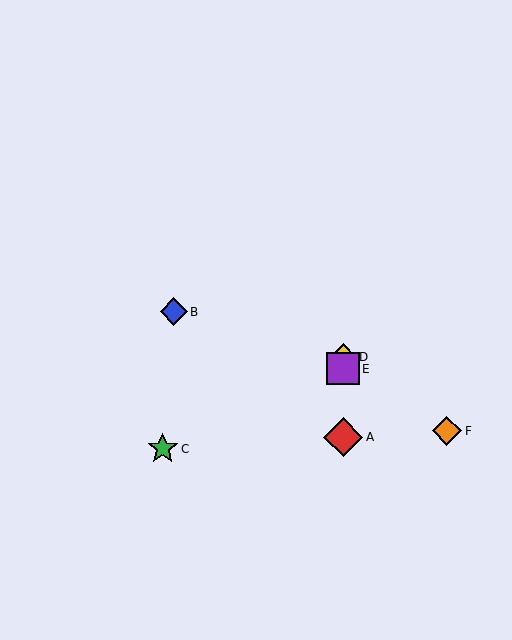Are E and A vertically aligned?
Yes, both are at x≈343.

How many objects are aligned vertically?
3 objects (A, D, E) are aligned vertically.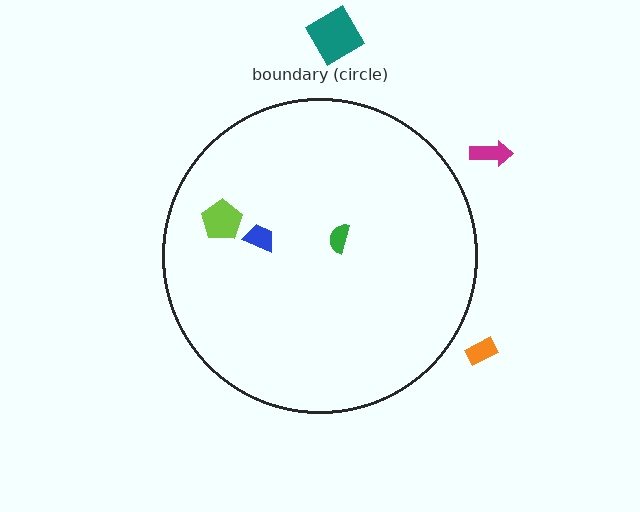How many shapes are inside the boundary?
3 inside, 3 outside.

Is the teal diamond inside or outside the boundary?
Outside.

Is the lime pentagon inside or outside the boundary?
Inside.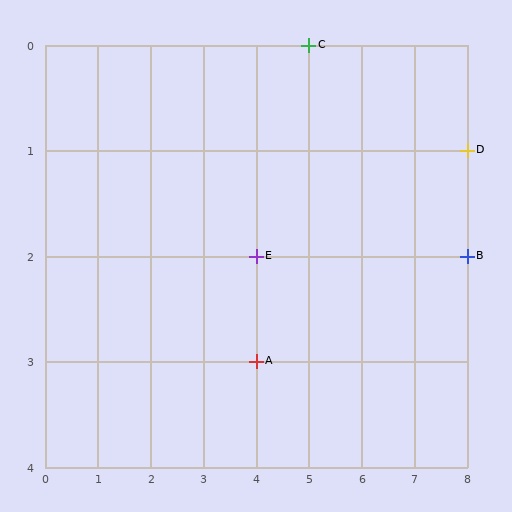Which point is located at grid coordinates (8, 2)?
Point B is at (8, 2).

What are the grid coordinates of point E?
Point E is at grid coordinates (4, 2).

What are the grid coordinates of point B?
Point B is at grid coordinates (8, 2).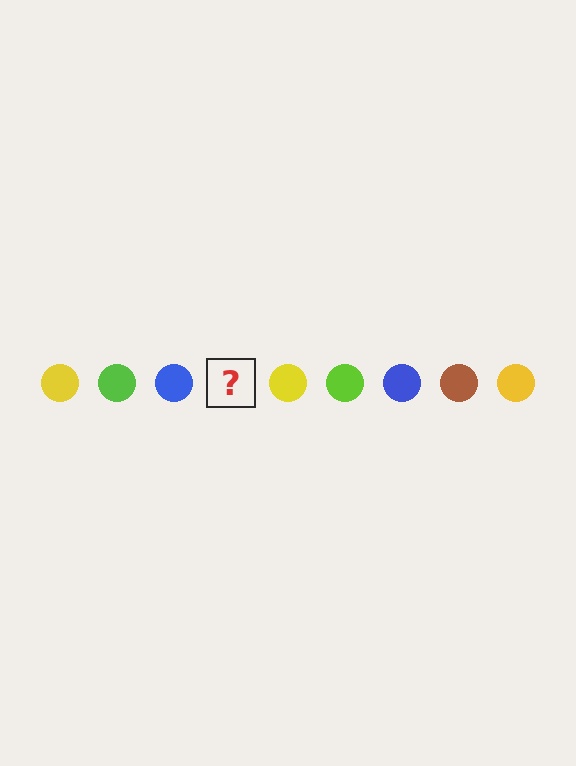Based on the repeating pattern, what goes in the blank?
The blank should be a brown circle.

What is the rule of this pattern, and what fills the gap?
The rule is that the pattern cycles through yellow, lime, blue, brown circles. The gap should be filled with a brown circle.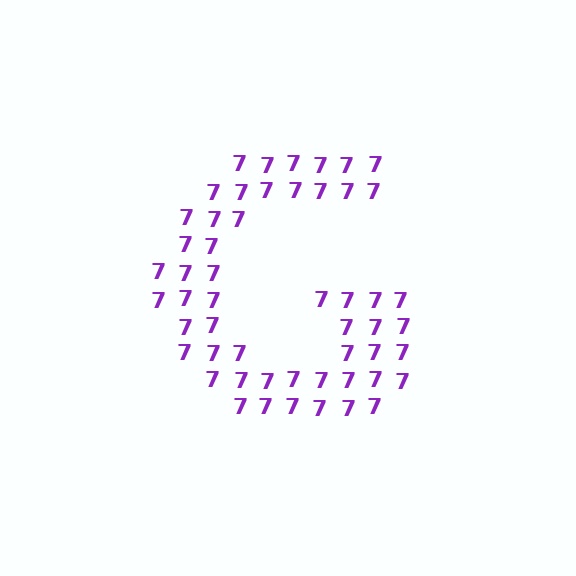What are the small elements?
The small elements are digit 7's.